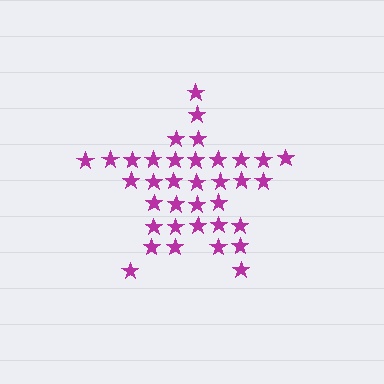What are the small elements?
The small elements are stars.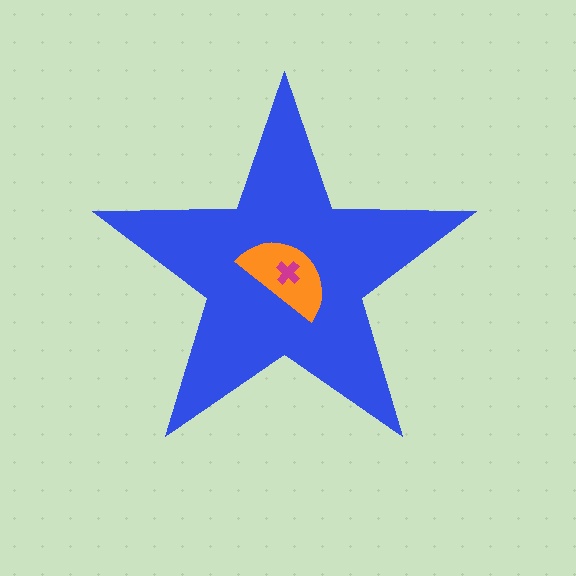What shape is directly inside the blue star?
The orange semicircle.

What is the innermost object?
The magenta cross.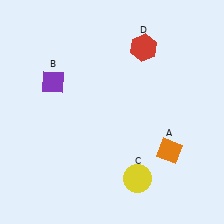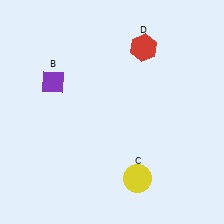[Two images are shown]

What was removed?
The orange diamond (A) was removed in Image 2.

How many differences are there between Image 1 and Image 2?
There is 1 difference between the two images.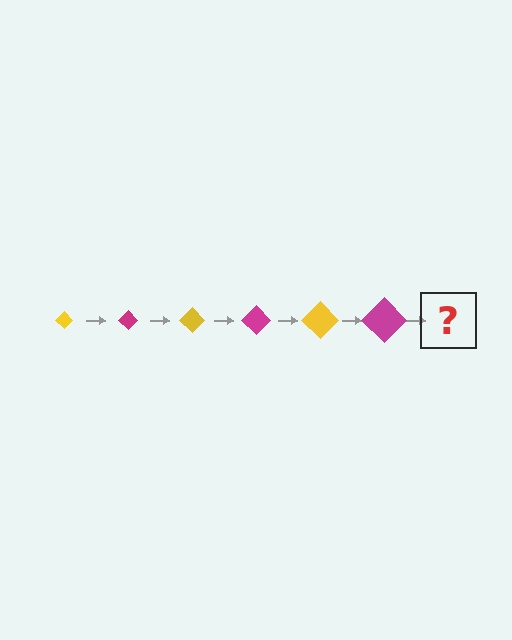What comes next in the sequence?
The next element should be a yellow diamond, larger than the previous one.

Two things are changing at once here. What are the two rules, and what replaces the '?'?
The two rules are that the diamond grows larger each step and the color cycles through yellow and magenta. The '?' should be a yellow diamond, larger than the previous one.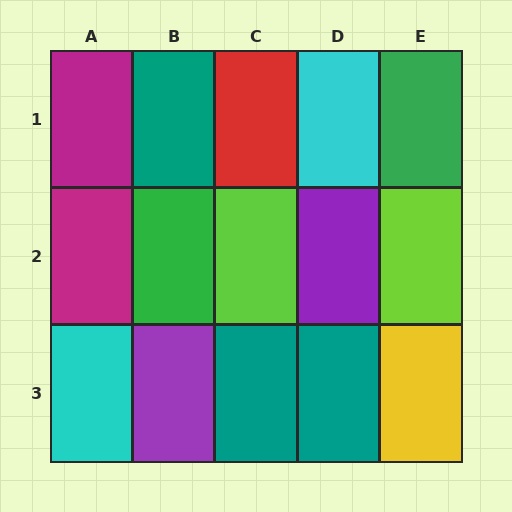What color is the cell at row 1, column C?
Red.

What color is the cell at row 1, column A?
Magenta.